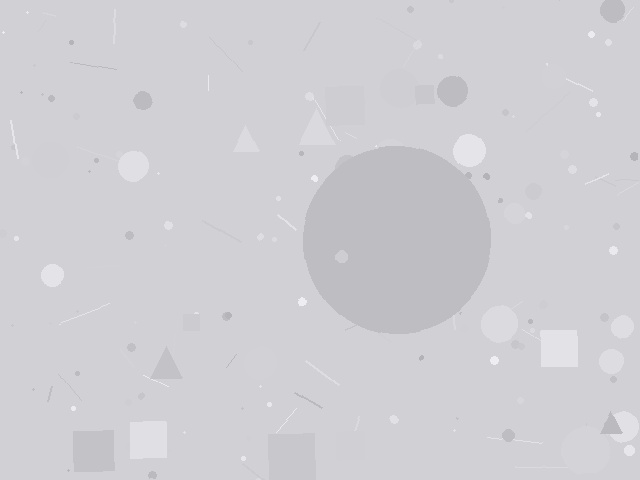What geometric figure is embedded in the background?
A circle is embedded in the background.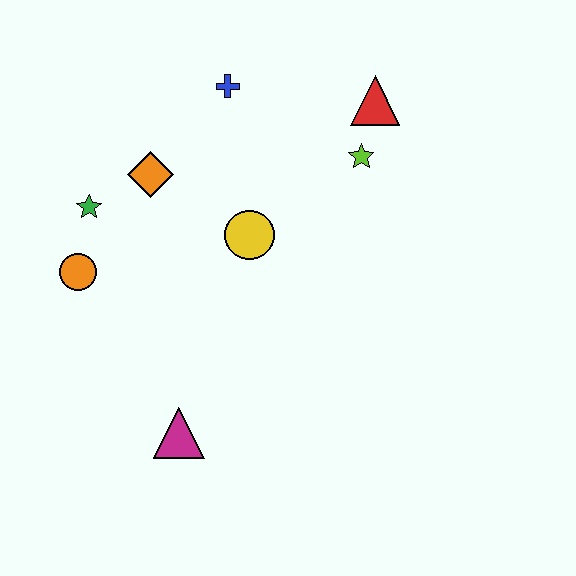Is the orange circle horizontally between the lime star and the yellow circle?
No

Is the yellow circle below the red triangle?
Yes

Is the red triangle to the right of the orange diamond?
Yes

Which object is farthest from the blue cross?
The magenta triangle is farthest from the blue cross.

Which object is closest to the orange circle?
The green star is closest to the orange circle.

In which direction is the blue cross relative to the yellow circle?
The blue cross is above the yellow circle.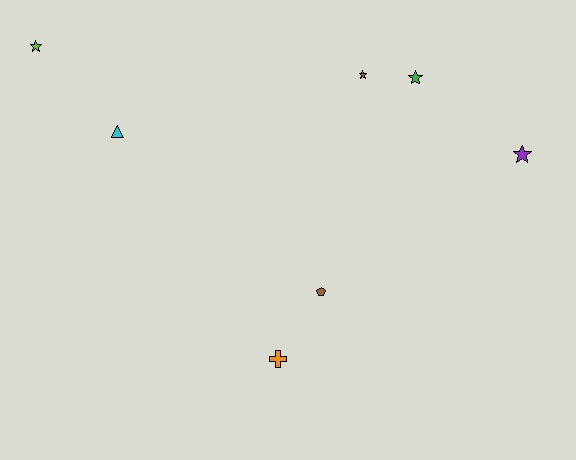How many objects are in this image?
There are 7 objects.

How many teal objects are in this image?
There are no teal objects.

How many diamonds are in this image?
There are no diamonds.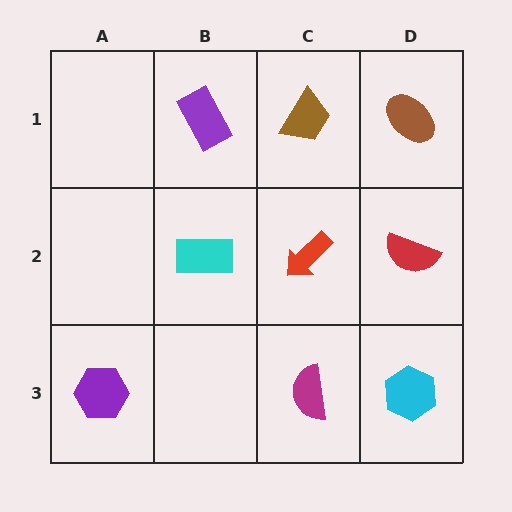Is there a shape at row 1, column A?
No, that cell is empty.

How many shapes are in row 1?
3 shapes.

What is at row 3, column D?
A cyan hexagon.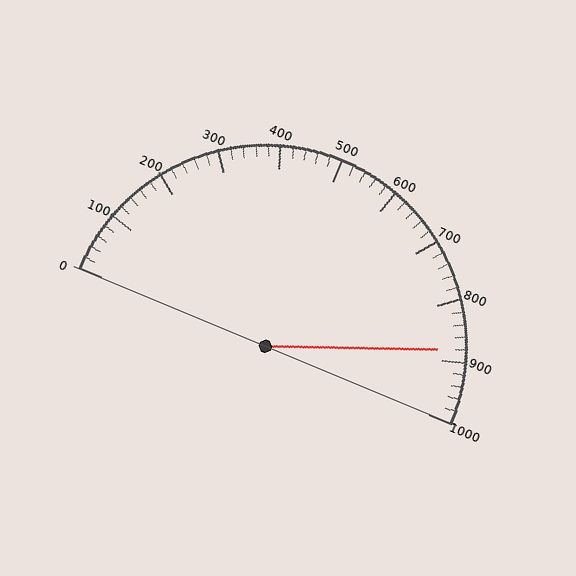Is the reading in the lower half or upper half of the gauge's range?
The reading is in the upper half of the range (0 to 1000).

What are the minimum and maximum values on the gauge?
The gauge ranges from 0 to 1000.